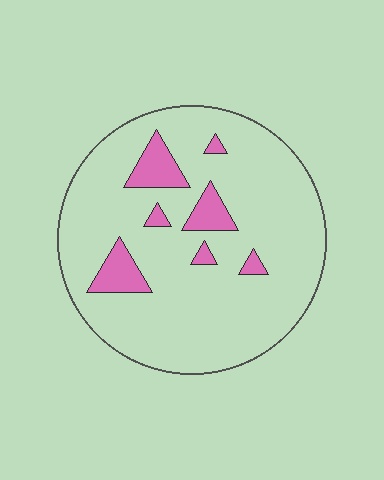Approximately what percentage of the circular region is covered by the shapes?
Approximately 10%.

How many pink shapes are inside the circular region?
7.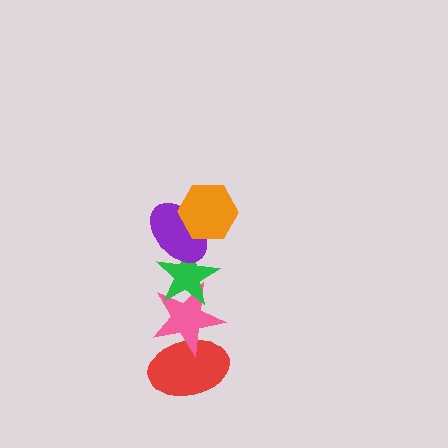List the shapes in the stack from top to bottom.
From top to bottom: the orange hexagon, the purple ellipse, the green star, the pink star, the red ellipse.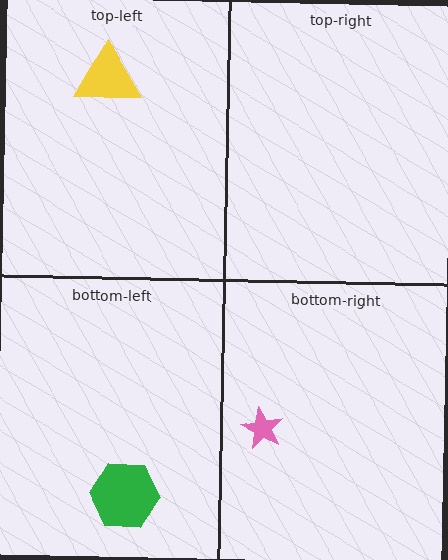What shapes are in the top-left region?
The yellow triangle.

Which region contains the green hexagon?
The bottom-left region.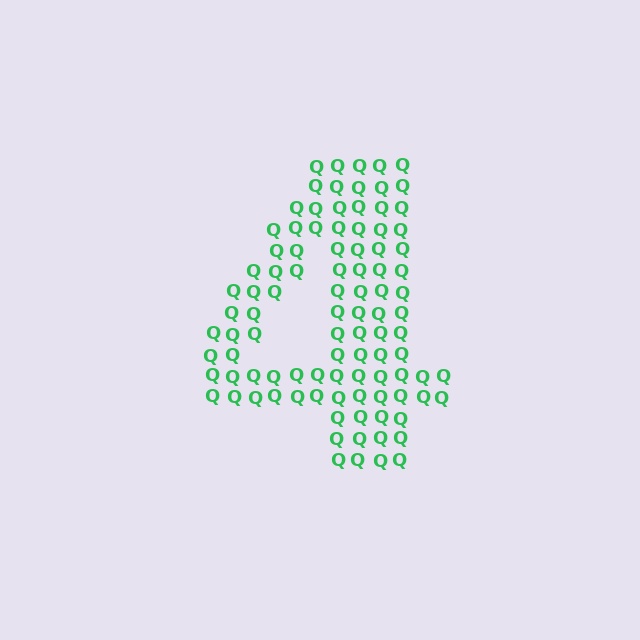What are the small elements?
The small elements are letter Q's.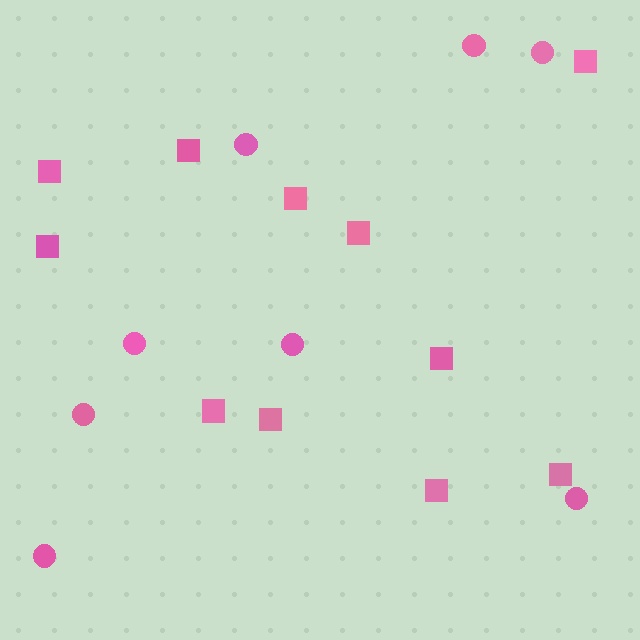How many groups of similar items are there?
There are 2 groups: one group of circles (8) and one group of squares (11).